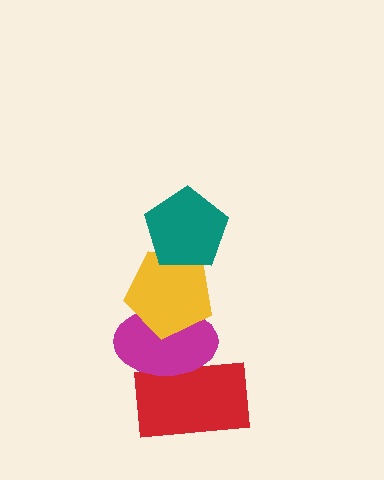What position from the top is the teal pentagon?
The teal pentagon is 1st from the top.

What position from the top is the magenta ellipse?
The magenta ellipse is 3rd from the top.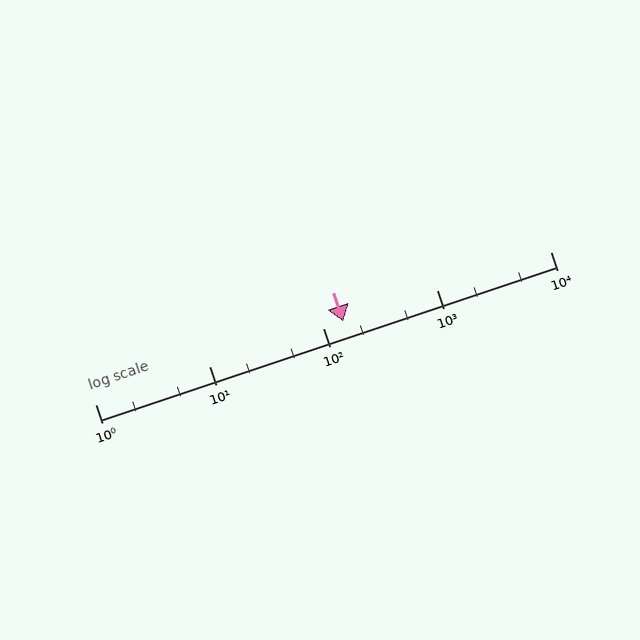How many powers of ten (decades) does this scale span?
The scale spans 4 decades, from 1 to 10000.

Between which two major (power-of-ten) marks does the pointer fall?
The pointer is between 100 and 1000.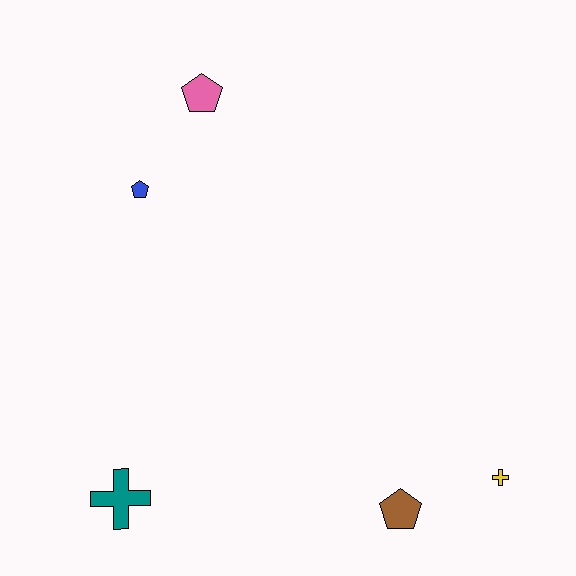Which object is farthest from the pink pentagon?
The yellow cross is farthest from the pink pentagon.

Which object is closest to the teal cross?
The brown pentagon is closest to the teal cross.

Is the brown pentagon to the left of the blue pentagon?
No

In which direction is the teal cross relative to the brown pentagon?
The teal cross is to the left of the brown pentagon.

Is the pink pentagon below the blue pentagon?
No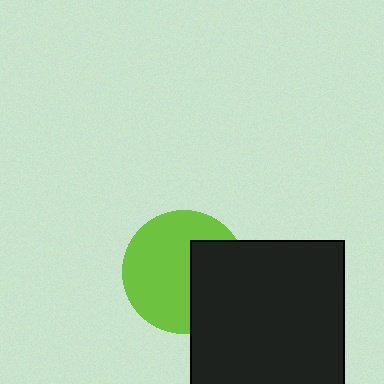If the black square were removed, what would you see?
You would see the complete lime circle.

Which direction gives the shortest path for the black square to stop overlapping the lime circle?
Moving right gives the shortest separation.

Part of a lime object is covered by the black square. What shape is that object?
It is a circle.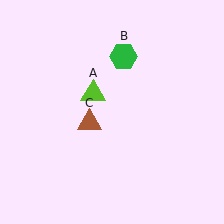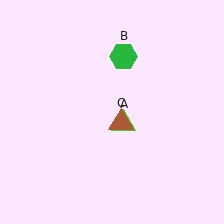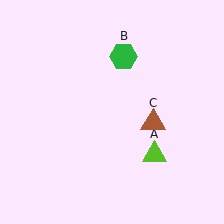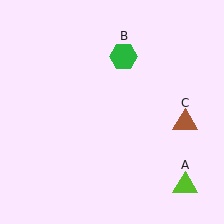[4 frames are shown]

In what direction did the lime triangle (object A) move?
The lime triangle (object A) moved down and to the right.